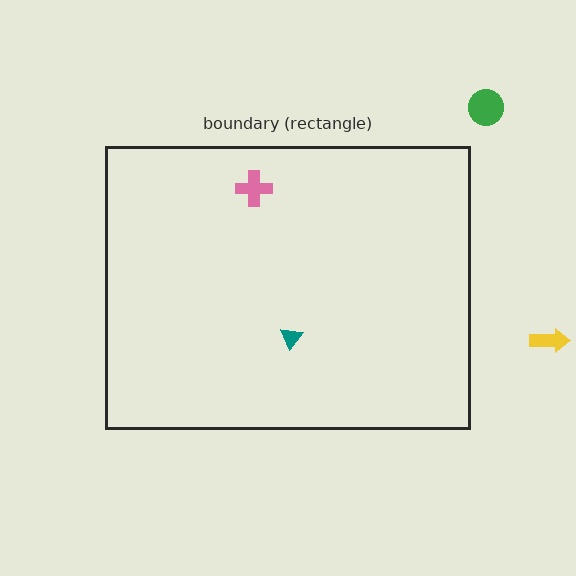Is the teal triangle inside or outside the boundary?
Inside.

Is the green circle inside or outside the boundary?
Outside.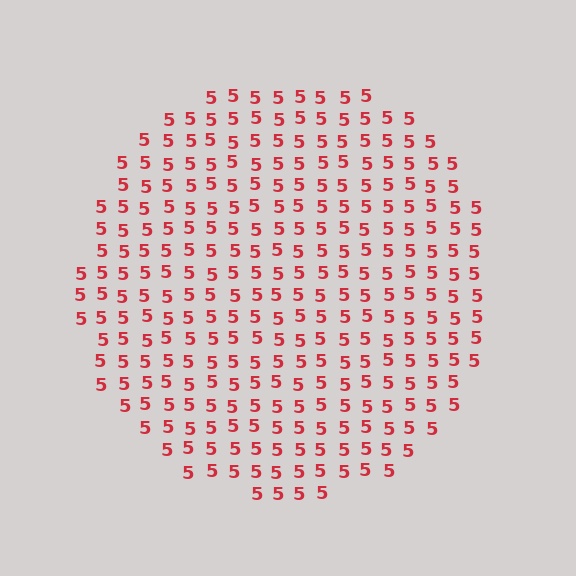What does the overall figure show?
The overall figure shows a circle.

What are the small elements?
The small elements are digit 5's.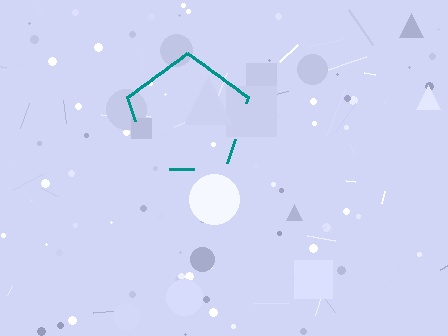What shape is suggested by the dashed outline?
The dashed outline suggests a pentagon.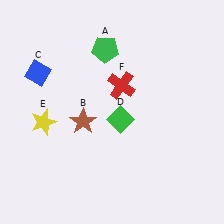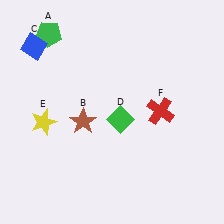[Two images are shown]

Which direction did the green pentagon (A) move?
The green pentagon (A) moved left.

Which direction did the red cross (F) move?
The red cross (F) moved right.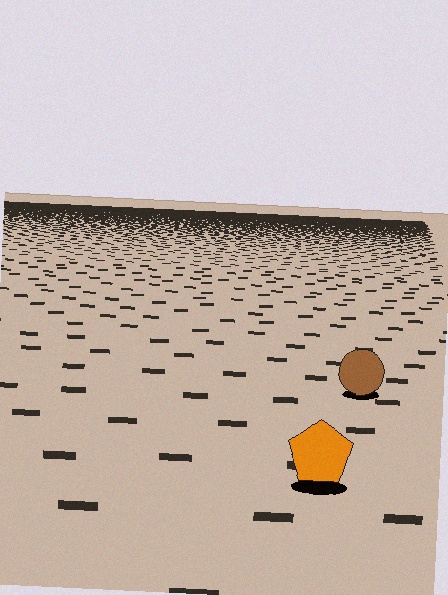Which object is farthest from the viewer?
The brown circle is farthest from the viewer. It appears smaller and the ground texture around it is denser.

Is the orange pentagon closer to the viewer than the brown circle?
Yes. The orange pentagon is closer — you can tell from the texture gradient: the ground texture is coarser near it.